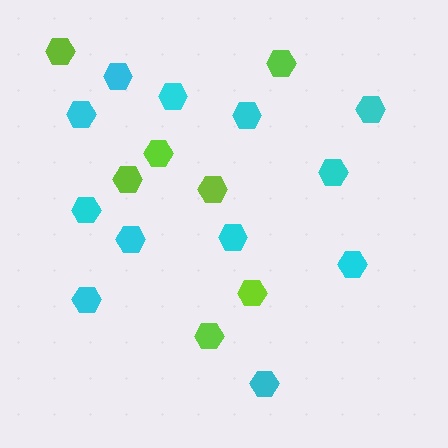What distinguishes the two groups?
There are 2 groups: one group of lime hexagons (7) and one group of cyan hexagons (12).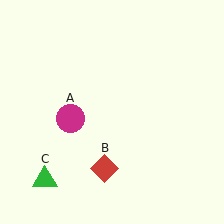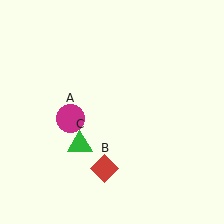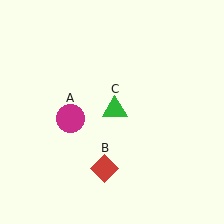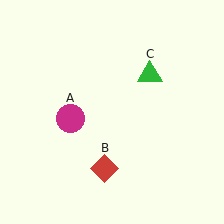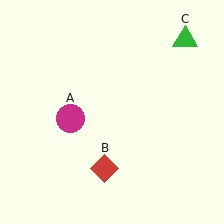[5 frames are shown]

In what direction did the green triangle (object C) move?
The green triangle (object C) moved up and to the right.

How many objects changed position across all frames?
1 object changed position: green triangle (object C).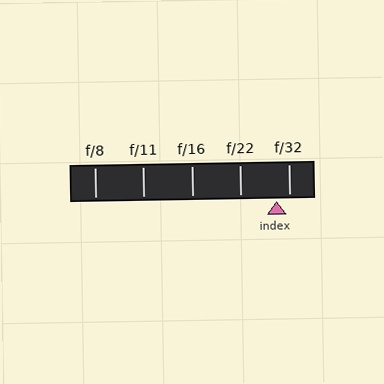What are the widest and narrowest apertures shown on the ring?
The widest aperture shown is f/8 and the narrowest is f/32.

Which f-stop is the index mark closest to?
The index mark is closest to f/32.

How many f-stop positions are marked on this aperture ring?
There are 5 f-stop positions marked.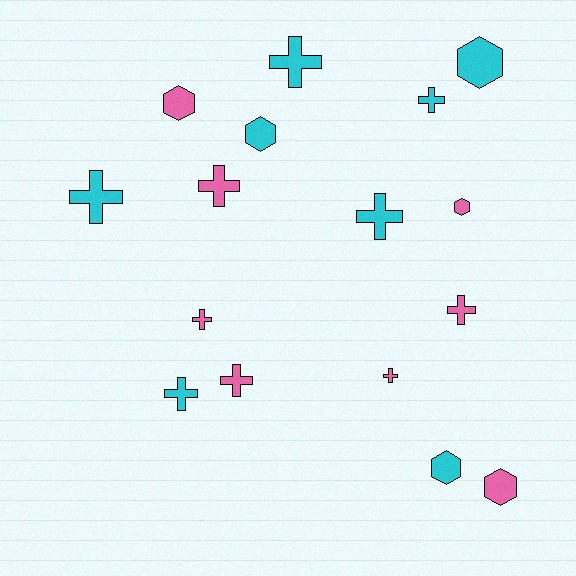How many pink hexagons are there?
There are 3 pink hexagons.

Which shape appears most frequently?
Cross, with 10 objects.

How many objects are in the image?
There are 16 objects.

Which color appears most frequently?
Pink, with 8 objects.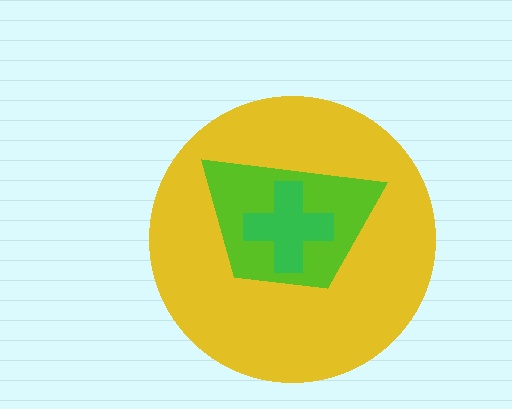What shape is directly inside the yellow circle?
The lime trapezoid.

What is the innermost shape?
The green cross.